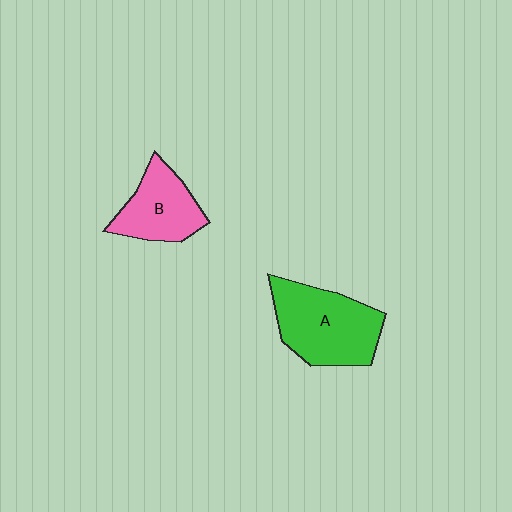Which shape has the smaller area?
Shape B (pink).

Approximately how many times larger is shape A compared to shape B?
Approximately 1.5 times.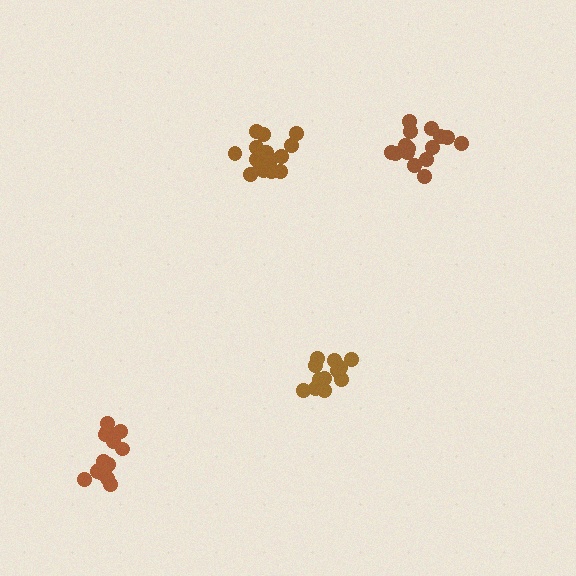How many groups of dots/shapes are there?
There are 4 groups.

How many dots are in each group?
Group 1: 15 dots, Group 2: 18 dots, Group 3: 13 dots, Group 4: 15 dots (61 total).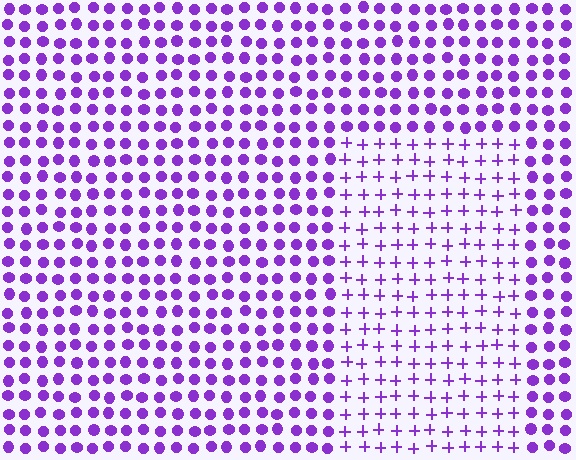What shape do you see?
I see a rectangle.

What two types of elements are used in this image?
The image uses plus signs inside the rectangle region and circles outside it.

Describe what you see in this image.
The image is filled with small purple elements arranged in a uniform grid. A rectangle-shaped region contains plus signs, while the surrounding area contains circles. The boundary is defined purely by the change in element shape.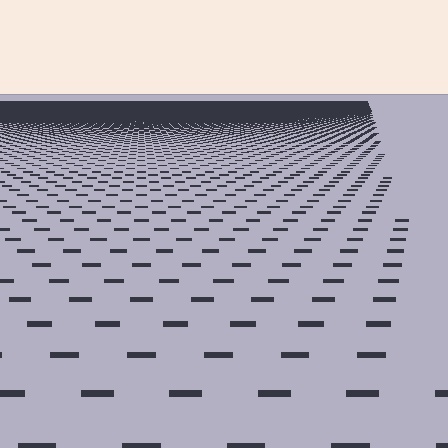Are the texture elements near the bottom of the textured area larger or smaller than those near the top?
Larger. Near the bottom, elements are closer to the viewer and appear at a bigger on-screen size.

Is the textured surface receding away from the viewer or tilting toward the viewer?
The surface is receding away from the viewer. Texture elements get smaller and denser toward the top.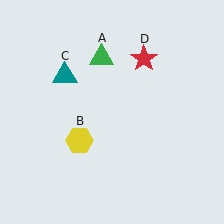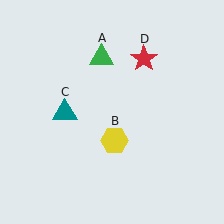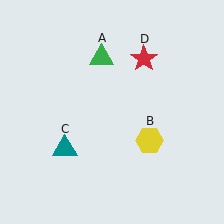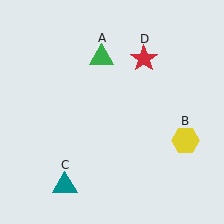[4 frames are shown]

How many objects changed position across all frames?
2 objects changed position: yellow hexagon (object B), teal triangle (object C).